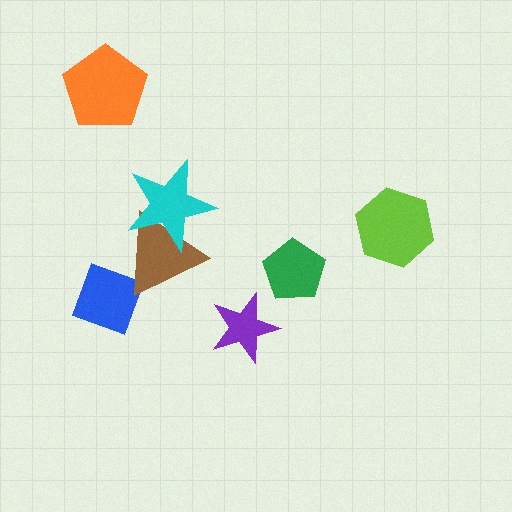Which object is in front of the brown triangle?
The cyan star is in front of the brown triangle.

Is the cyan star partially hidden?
No, no other shape covers it.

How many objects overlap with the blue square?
0 objects overlap with the blue square.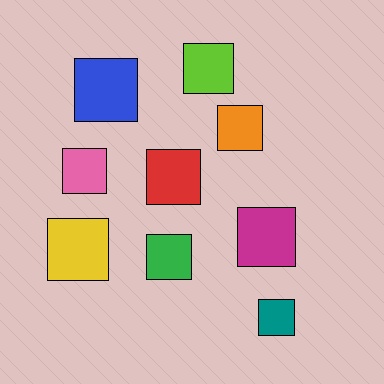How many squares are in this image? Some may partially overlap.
There are 9 squares.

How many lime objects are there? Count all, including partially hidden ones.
There is 1 lime object.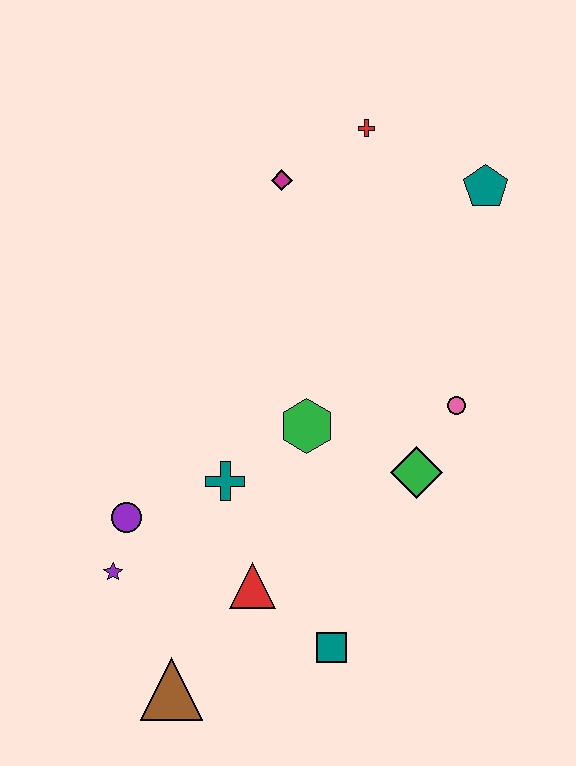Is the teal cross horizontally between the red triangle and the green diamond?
No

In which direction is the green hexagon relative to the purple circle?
The green hexagon is to the right of the purple circle.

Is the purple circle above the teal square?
Yes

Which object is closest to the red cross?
The magenta diamond is closest to the red cross.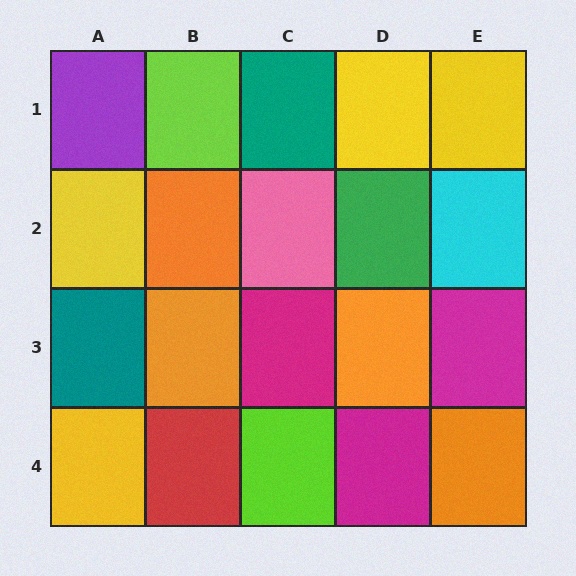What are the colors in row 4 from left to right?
Yellow, red, lime, magenta, orange.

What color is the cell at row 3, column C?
Magenta.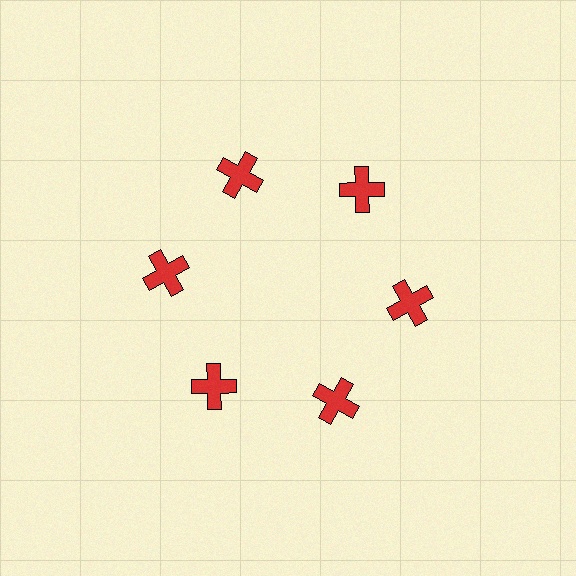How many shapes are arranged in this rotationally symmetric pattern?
There are 6 shapes, arranged in 6 groups of 1.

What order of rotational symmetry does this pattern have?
This pattern has 6-fold rotational symmetry.